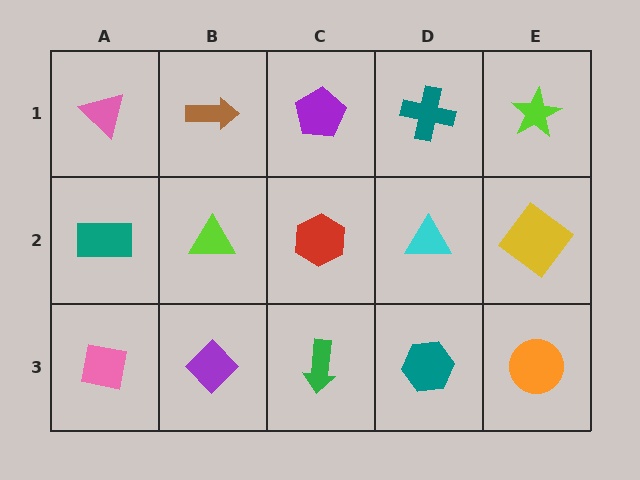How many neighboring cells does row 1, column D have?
3.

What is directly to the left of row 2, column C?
A lime triangle.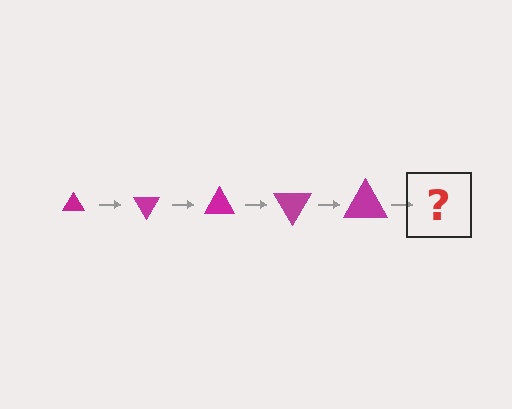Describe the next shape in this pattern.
It should be a triangle, larger than the previous one and rotated 300 degrees from the start.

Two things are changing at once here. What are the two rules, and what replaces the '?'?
The two rules are that the triangle grows larger each step and it rotates 60 degrees each step. The '?' should be a triangle, larger than the previous one and rotated 300 degrees from the start.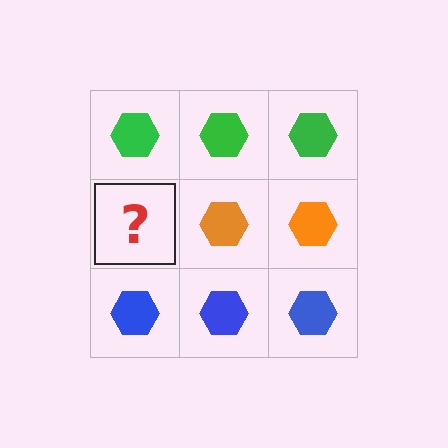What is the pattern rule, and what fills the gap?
The rule is that each row has a consistent color. The gap should be filled with an orange hexagon.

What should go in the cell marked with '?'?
The missing cell should contain an orange hexagon.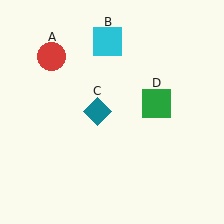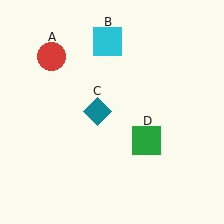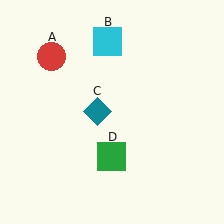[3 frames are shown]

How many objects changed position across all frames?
1 object changed position: green square (object D).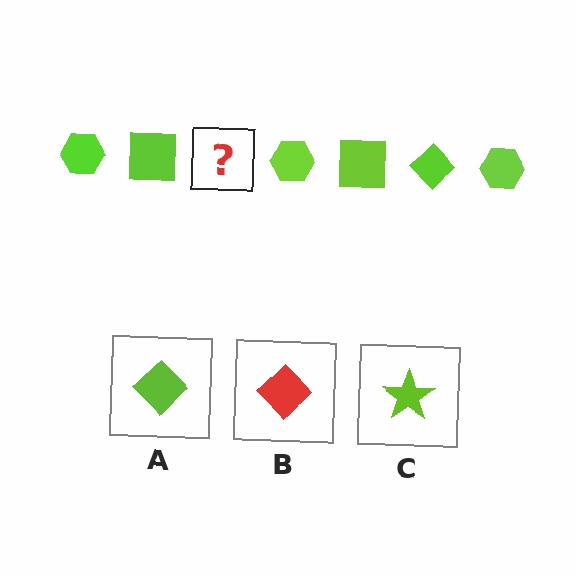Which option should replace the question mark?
Option A.